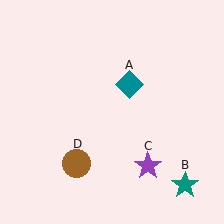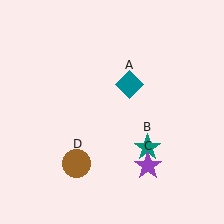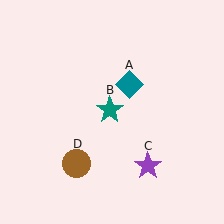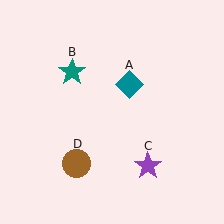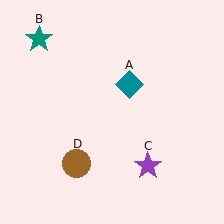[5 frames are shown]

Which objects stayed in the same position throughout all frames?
Teal diamond (object A) and purple star (object C) and brown circle (object D) remained stationary.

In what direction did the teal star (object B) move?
The teal star (object B) moved up and to the left.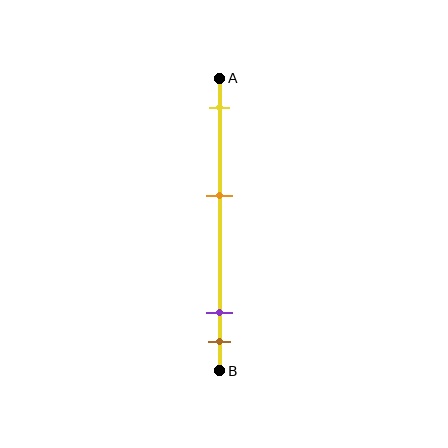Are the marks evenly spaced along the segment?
No, the marks are not evenly spaced.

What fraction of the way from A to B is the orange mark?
The orange mark is approximately 40% (0.4) of the way from A to B.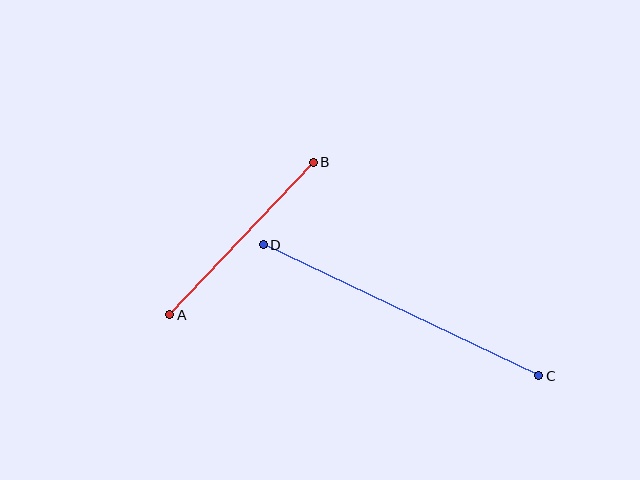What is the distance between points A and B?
The distance is approximately 210 pixels.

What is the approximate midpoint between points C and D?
The midpoint is at approximately (401, 310) pixels.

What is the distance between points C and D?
The distance is approximately 305 pixels.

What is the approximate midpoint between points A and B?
The midpoint is at approximately (242, 239) pixels.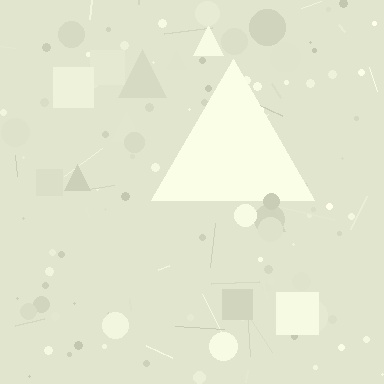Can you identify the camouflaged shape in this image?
The camouflaged shape is a triangle.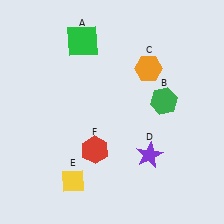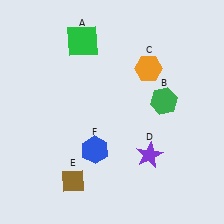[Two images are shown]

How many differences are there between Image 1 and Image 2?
There are 2 differences between the two images.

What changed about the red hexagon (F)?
In Image 1, F is red. In Image 2, it changed to blue.